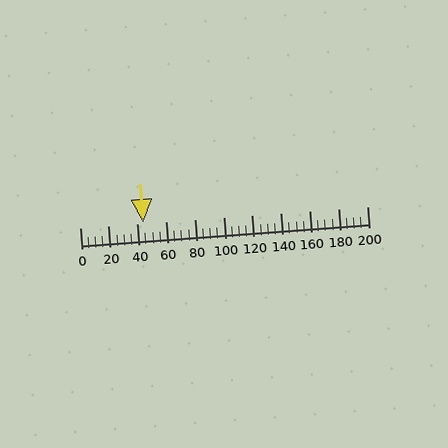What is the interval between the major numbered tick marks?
The major tick marks are spaced 20 units apart.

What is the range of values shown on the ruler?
The ruler shows values from 0 to 200.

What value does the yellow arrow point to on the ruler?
The yellow arrow points to approximately 44.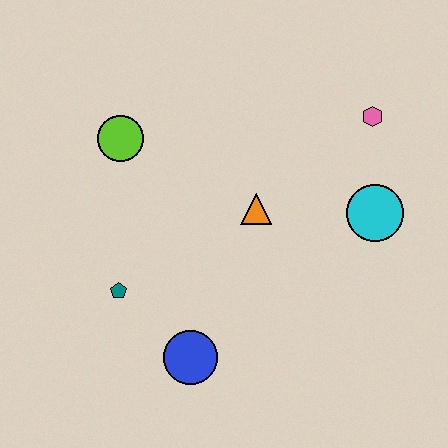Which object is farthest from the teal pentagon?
The pink hexagon is farthest from the teal pentagon.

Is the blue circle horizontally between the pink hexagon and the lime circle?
Yes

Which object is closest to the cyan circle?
The pink hexagon is closest to the cyan circle.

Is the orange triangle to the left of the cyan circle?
Yes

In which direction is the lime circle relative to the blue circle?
The lime circle is above the blue circle.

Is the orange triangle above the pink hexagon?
No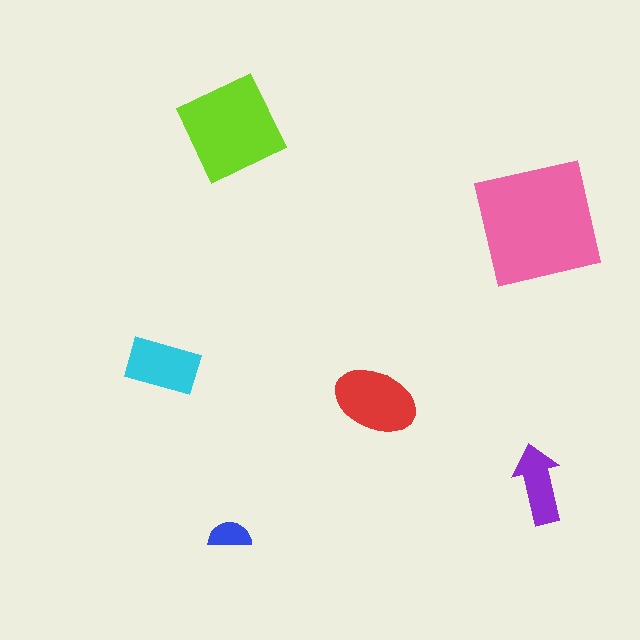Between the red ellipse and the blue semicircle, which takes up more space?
The red ellipse.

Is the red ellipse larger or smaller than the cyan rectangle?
Larger.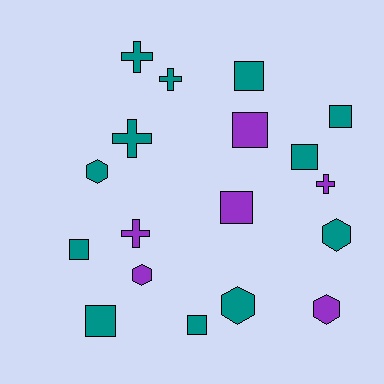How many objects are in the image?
There are 18 objects.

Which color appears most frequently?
Teal, with 12 objects.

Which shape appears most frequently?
Square, with 8 objects.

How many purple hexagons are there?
There are 2 purple hexagons.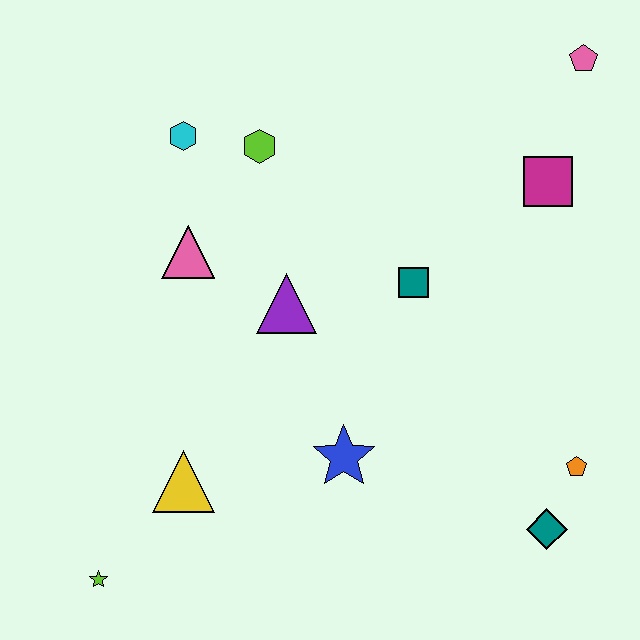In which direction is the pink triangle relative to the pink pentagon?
The pink triangle is to the left of the pink pentagon.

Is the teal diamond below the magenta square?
Yes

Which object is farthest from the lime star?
The pink pentagon is farthest from the lime star.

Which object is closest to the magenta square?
The pink pentagon is closest to the magenta square.